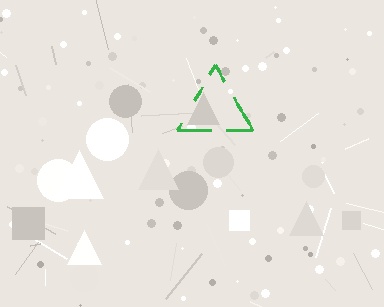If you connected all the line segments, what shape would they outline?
They would outline a triangle.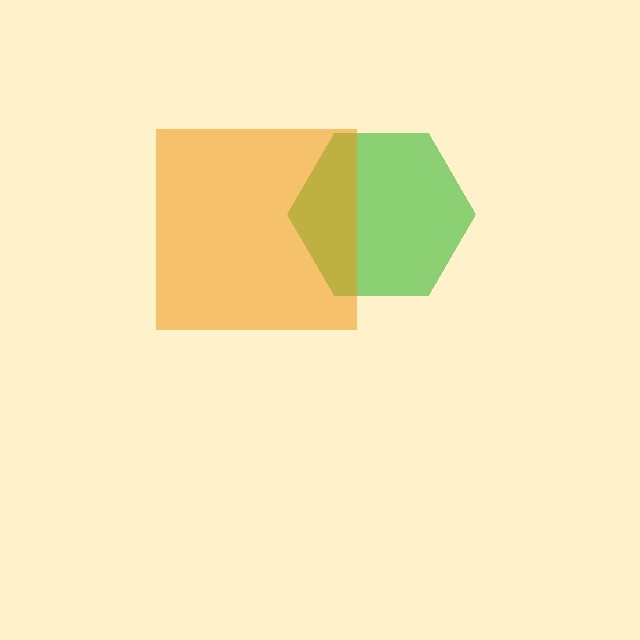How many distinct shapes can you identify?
There are 2 distinct shapes: a green hexagon, an orange square.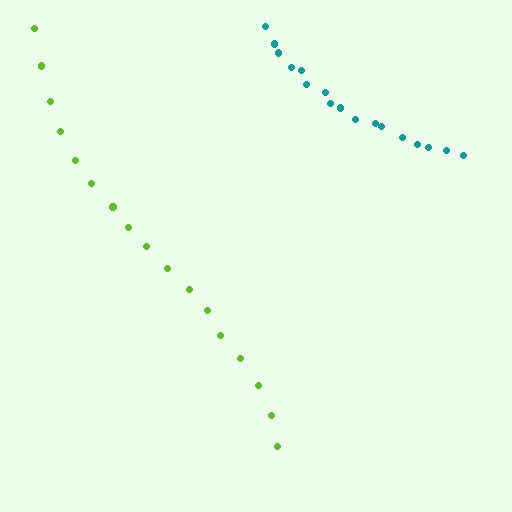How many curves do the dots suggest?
There are 2 distinct paths.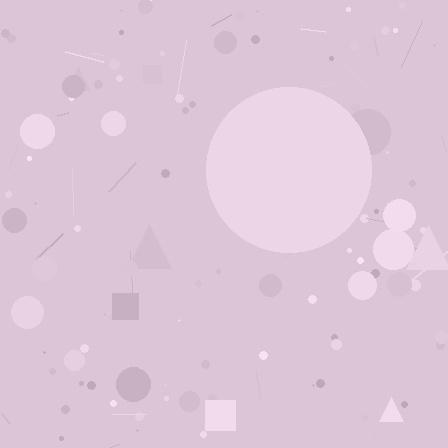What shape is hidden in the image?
A circle is hidden in the image.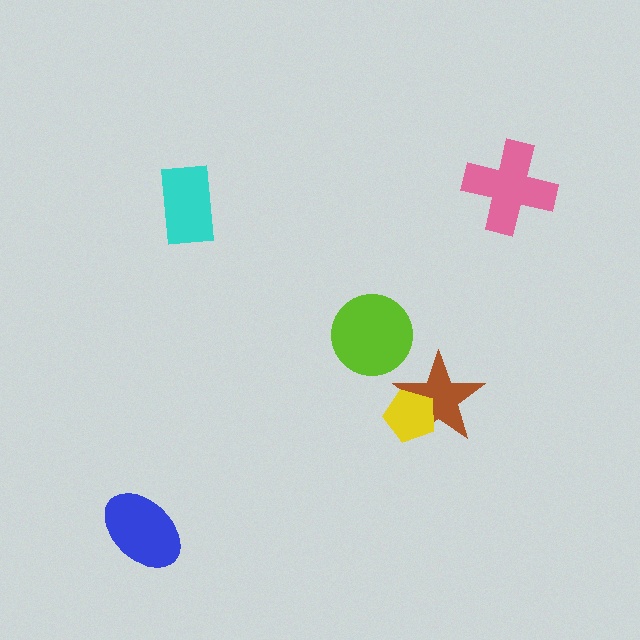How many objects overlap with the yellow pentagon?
1 object overlaps with the yellow pentagon.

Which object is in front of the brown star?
The yellow pentagon is in front of the brown star.